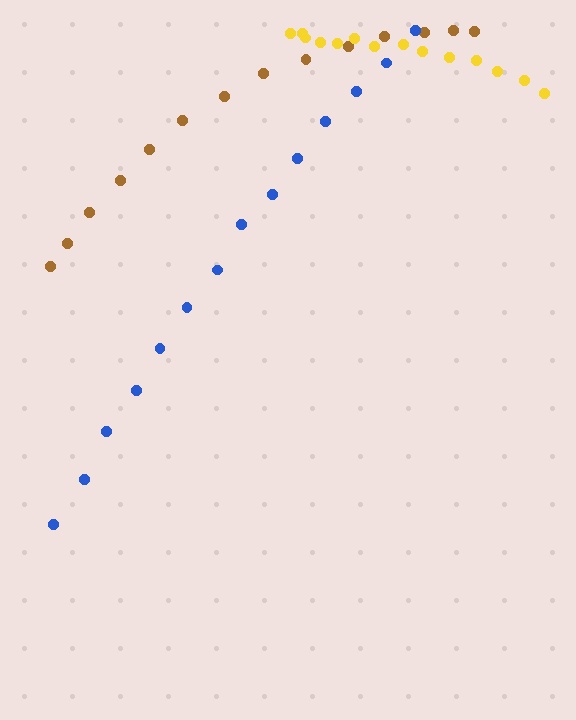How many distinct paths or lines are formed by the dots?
There are 3 distinct paths.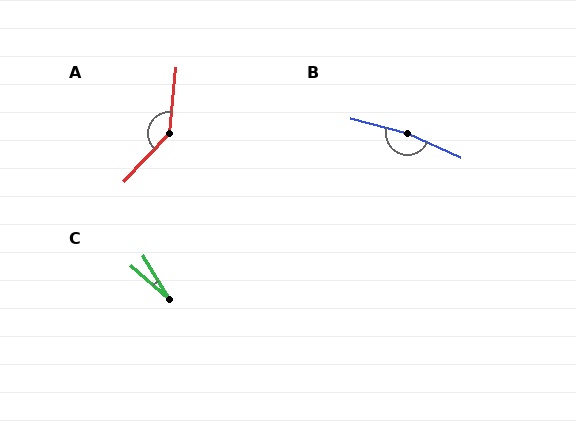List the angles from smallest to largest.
C (18°), A (142°), B (170°).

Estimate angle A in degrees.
Approximately 142 degrees.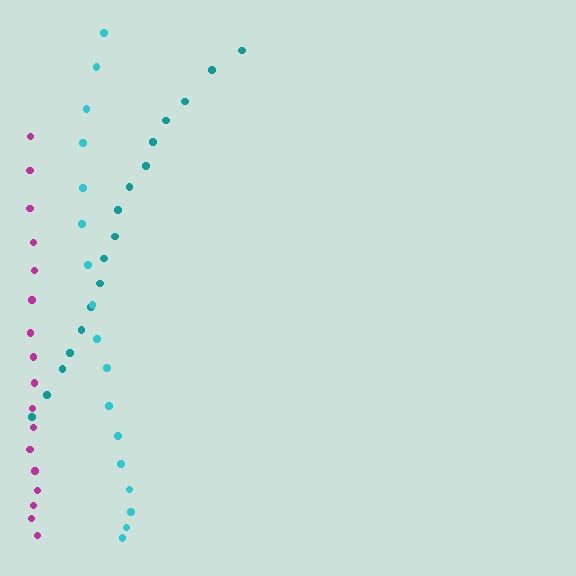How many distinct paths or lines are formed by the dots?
There are 3 distinct paths.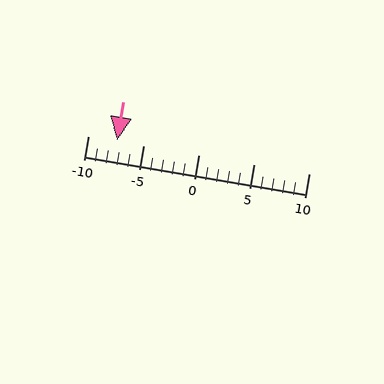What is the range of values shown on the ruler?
The ruler shows values from -10 to 10.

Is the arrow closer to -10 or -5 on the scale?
The arrow is closer to -5.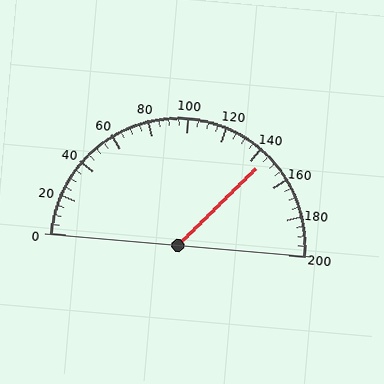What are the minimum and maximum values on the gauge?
The gauge ranges from 0 to 200.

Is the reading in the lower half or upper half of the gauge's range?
The reading is in the upper half of the range (0 to 200).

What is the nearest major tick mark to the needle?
The nearest major tick mark is 140.